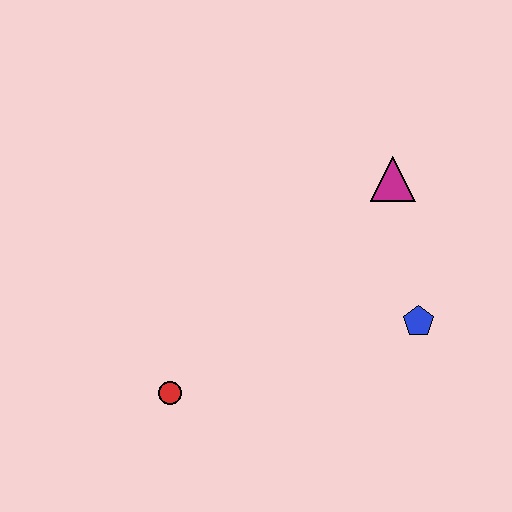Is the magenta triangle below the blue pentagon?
No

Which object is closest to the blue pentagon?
The magenta triangle is closest to the blue pentagon.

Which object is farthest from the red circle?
The magenta triangle is farthest from the red circle.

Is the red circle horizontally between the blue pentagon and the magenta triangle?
No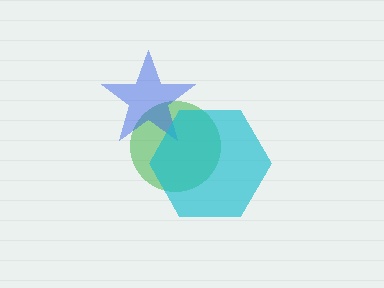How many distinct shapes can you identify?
There are 3 distinct shapes: a green circle, a blue star, a cyan hexagon.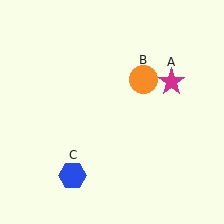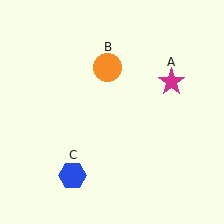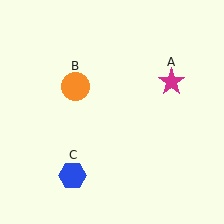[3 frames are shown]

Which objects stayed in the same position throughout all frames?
Magenta star (object A) and blue hexagon (object C) remained stationary.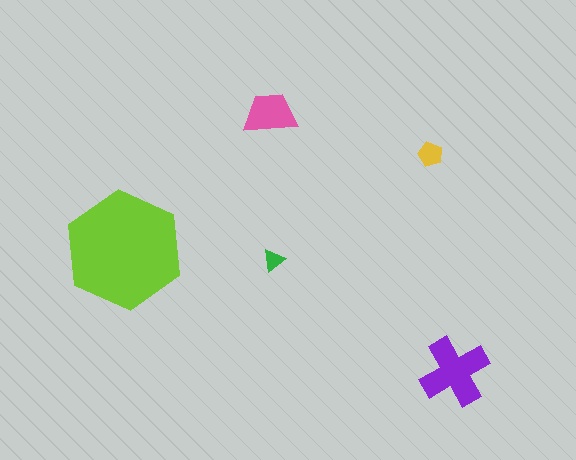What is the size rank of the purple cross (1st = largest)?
2nd.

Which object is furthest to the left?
The lime hexagon is leftmost.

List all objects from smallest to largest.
The green triangle, the yellow pentagon, the pink trapezoid, the purple cross, the lime hexagon.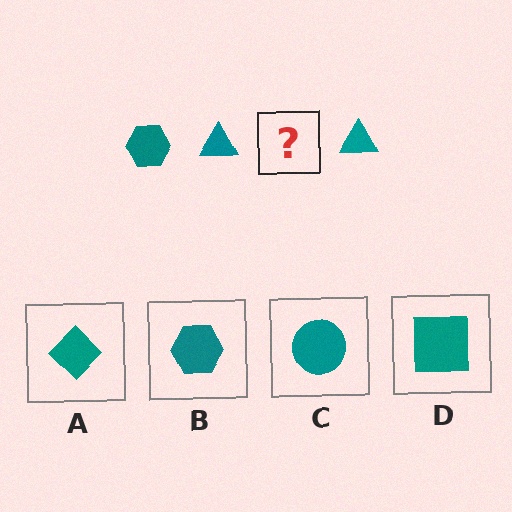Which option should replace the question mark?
Option B.